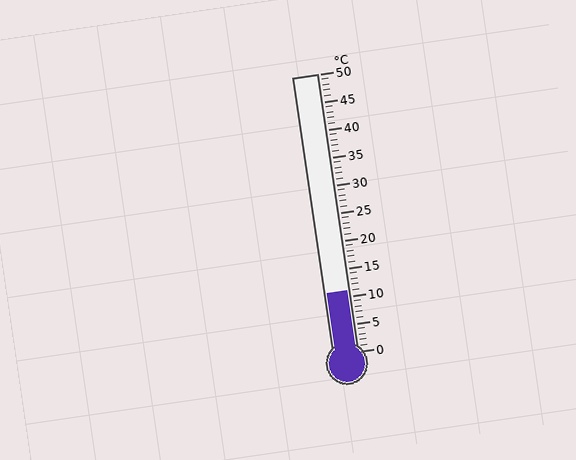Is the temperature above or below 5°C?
The temperature is above 5°C.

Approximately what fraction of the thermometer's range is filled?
The thermometer is filled to approximately 20% of its range.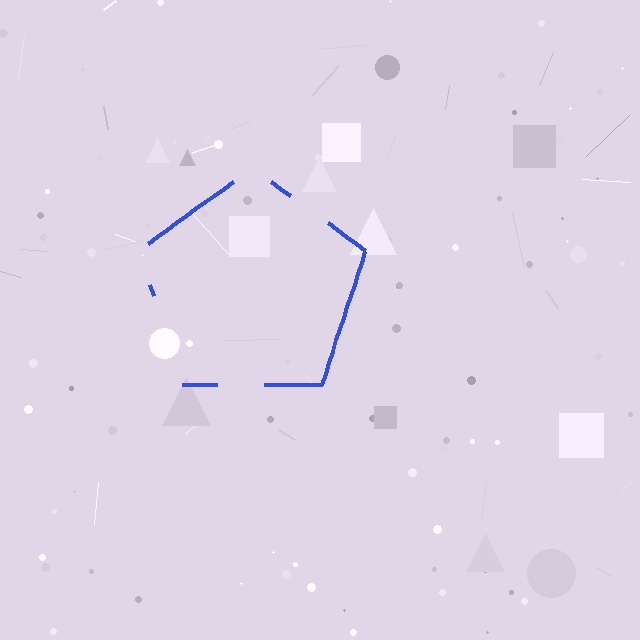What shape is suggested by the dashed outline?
The dashed outline suggests a pentagon.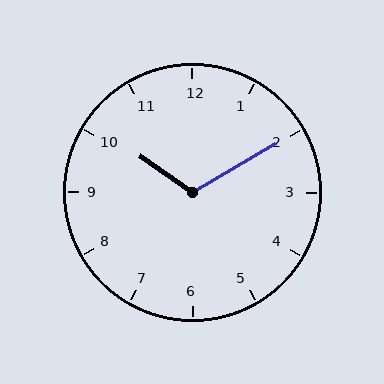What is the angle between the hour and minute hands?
Approximately 115 degrees.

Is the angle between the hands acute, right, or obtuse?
It is obtuse.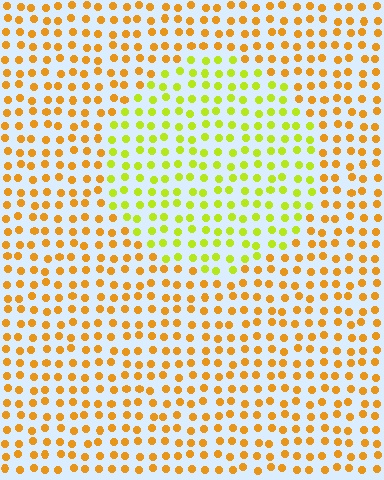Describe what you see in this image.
The image is filled with small orange elements in a uniform arrangement. A circle-shaped region is visible where the elements are tinted to a slightly different hue, forming a subtle color boundary.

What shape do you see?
I see a circle.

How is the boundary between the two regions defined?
The boundary is defined purely by a slight shift in hue (about 39 degrees). Spacing, size, and orientation are identical on both sides.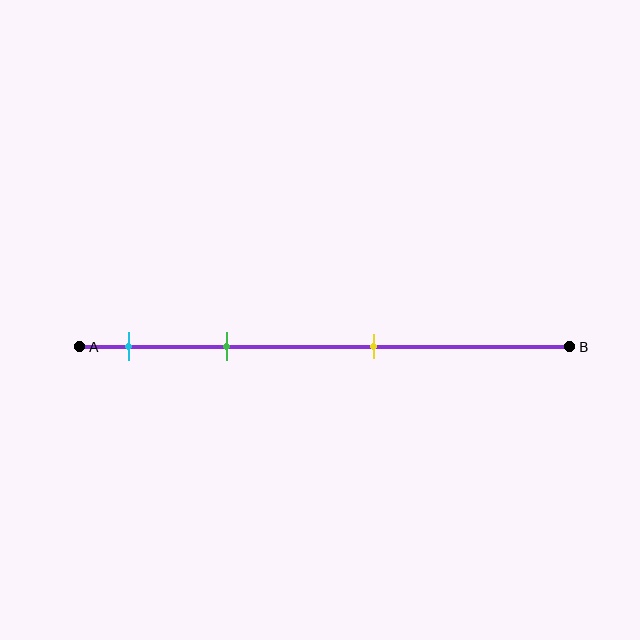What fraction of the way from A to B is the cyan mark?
The cyan mark is approximately 10% (0.1) of the way from A to B.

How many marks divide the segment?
There are 3 marks dividing the segment.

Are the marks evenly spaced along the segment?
No, the marks are not evenly spaced.